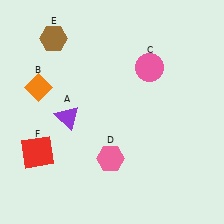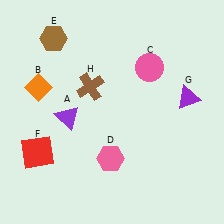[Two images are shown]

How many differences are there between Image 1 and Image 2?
There are 2 differences between the two images.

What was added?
A purple triangle (G), a brown cross (H) were added in Image 2.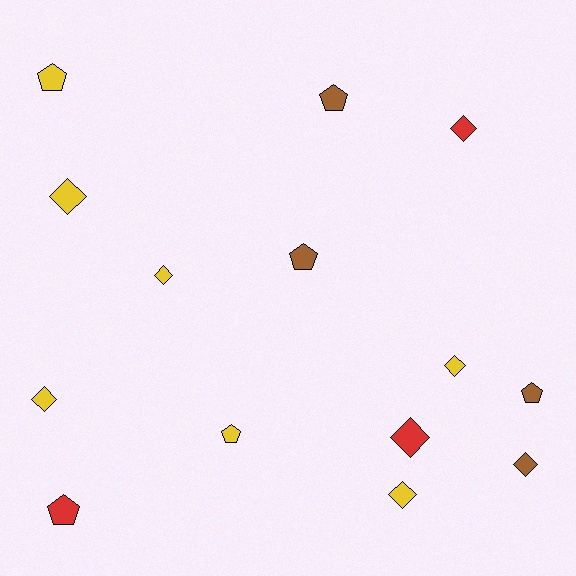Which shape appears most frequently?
Diamond, with 8 objects.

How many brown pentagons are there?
There are 3 brown pentagons.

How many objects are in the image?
There are 14 objects.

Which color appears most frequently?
Yellow, with 7 objects.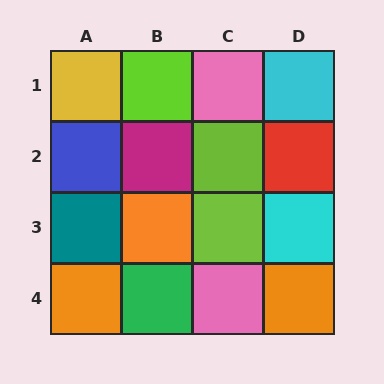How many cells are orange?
3 cells are orange.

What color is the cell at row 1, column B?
Lime.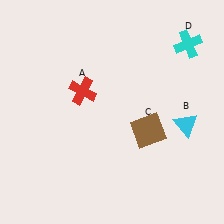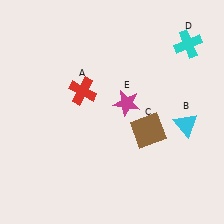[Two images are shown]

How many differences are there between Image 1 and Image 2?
There is 1 difference between the two images.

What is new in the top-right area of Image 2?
A magenta star (E) was added in the top-right area of Image 2.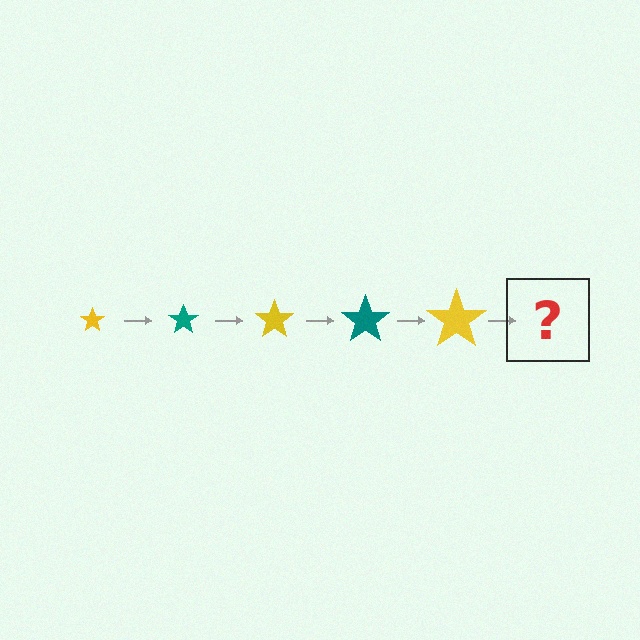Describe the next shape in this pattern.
It should be a teal star, larger than the previous one.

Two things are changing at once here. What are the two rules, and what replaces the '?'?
The two rules are that the star grows larger each step and the color cycles through yellow and teal. The '?' should be a teal star, larger than the previous one.